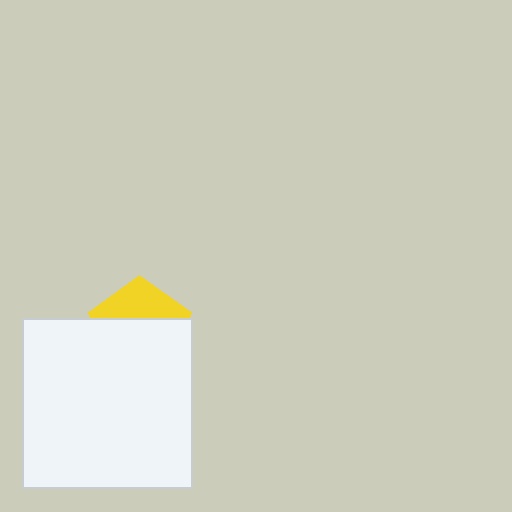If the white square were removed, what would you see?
You would see the complete yellow pentagon.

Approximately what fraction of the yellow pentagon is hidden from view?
Roughly 65% of the yellow pentagon is hidden behind the white square.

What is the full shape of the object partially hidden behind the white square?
The partially hidden object is a yellow pentagon.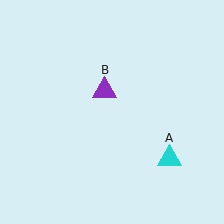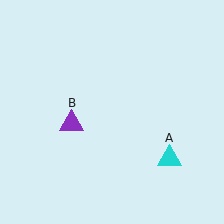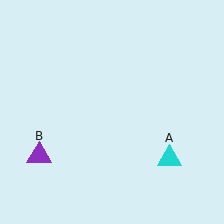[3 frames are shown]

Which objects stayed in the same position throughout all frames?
Cyan triangle (object A) remained stationary.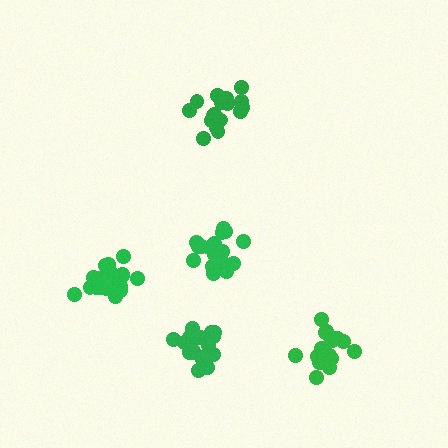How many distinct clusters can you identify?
There are 5 distinct clusters.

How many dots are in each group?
Group 1: 18 dots, Group 2: 17 dots, Group 3: 21 dots, Group 4: 21 dots, Group 5: 19 dots (96 total).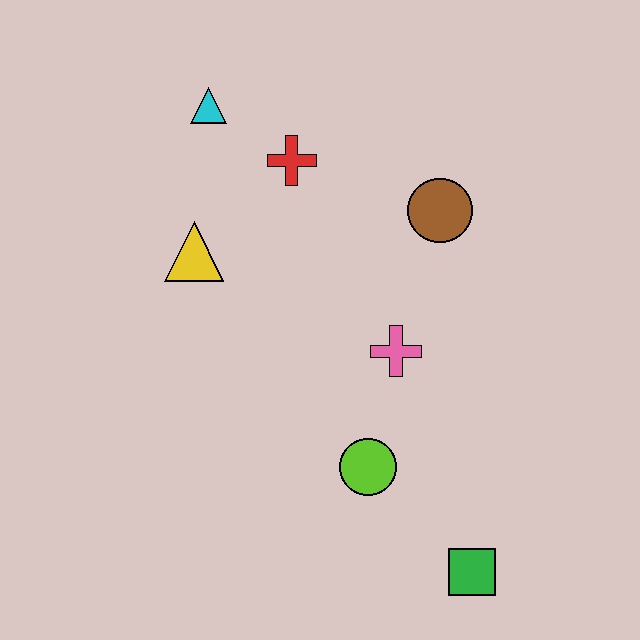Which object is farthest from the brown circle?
The green square is farthest from the brown circle.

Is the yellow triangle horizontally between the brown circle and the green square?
No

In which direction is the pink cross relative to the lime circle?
The pink cross is above the lime circle.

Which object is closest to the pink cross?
The lime circle is closest to the pink cross.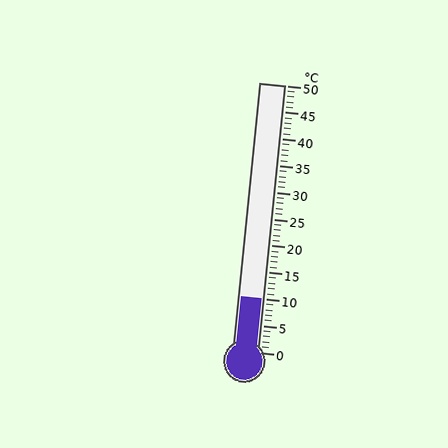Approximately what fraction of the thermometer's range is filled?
The thermometer is filled to approximately 20% of its range.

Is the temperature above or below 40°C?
The temperature is below 40°C.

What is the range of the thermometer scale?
The thermometer scale ranges from 0°C to 50°C.